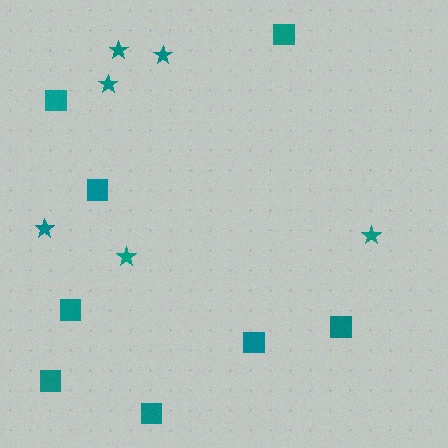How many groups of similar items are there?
There are 2 groups: one group of stars (6) and one group of squares (8).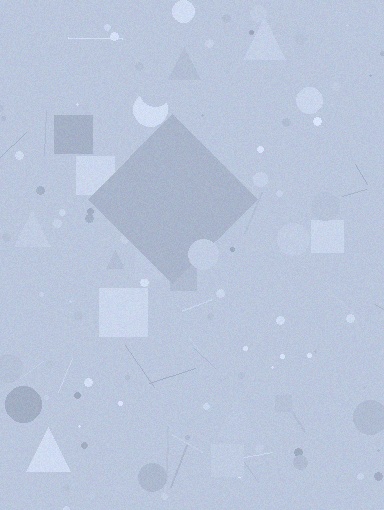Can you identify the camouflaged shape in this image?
The camouflaged shape is a diamond.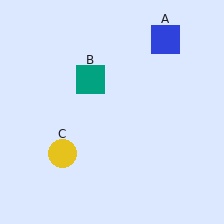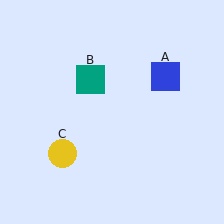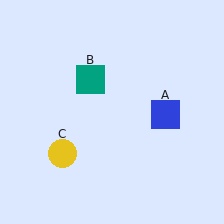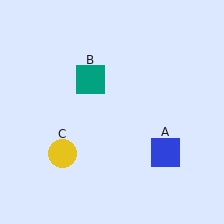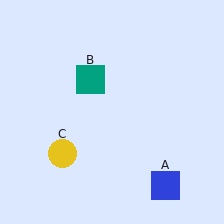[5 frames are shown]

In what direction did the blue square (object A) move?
The blue square (object A) moved down.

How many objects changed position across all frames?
1 object changed position: blue square (object A).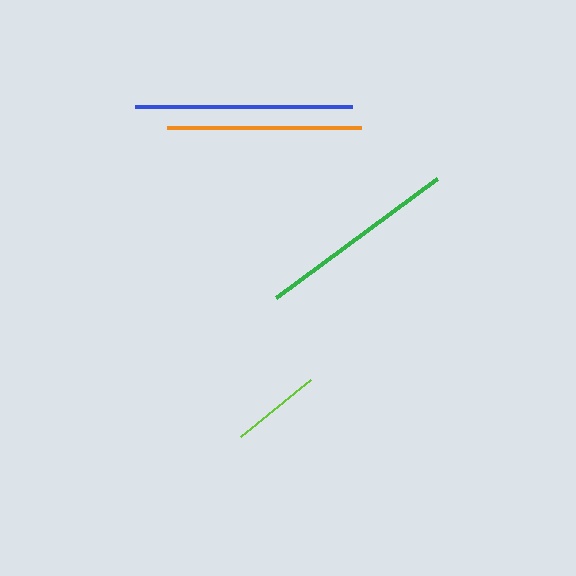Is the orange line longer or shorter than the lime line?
The orange line is longer than the lime line.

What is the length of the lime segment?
The lime segment is approximately 91 pixels long.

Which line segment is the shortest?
The lime line is the shortest at approximately 91 pixels.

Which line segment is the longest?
The blue line is the longest at approximately 217 pixels.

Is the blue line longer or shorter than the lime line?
The blue line is longer than the lime line.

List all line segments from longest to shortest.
From longest to shortest: blue, green, orange, lime.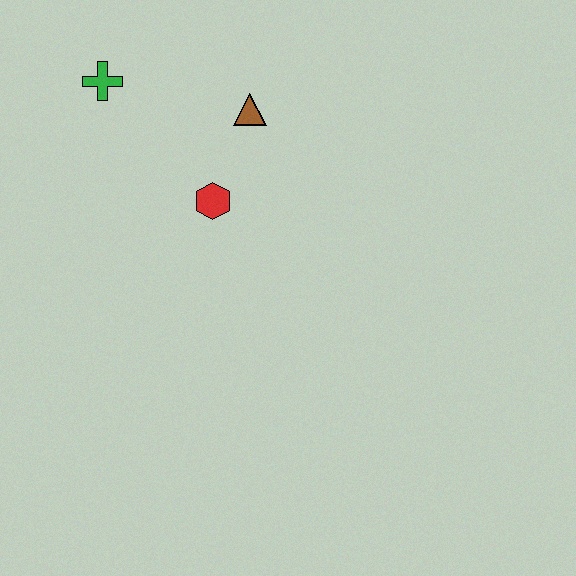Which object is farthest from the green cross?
The red hexagon is farthest from the green cross.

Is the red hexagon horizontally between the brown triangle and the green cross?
Yes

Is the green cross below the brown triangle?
No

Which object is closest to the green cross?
The brown triangle is closest to the green cross.